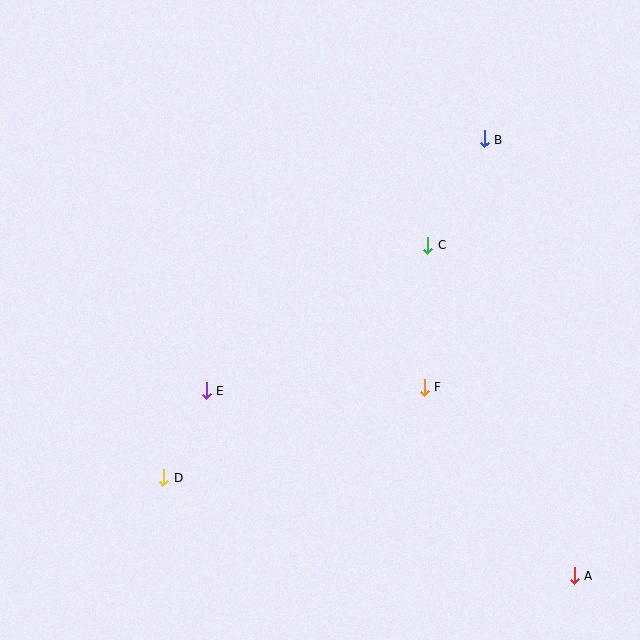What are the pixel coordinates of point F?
Point F is at (425, 387).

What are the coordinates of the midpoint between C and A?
The midpoint between C and A is at (501, 411).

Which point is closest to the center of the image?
Point F at (425, 387) is closest to the center.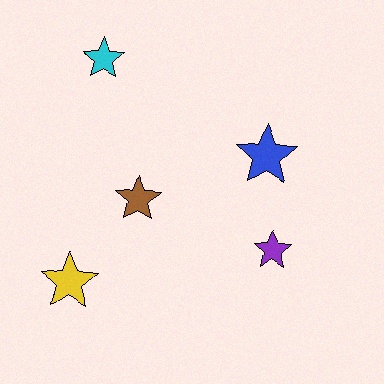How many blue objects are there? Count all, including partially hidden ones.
There is 1 blue object.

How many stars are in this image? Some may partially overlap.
There are 5 stars.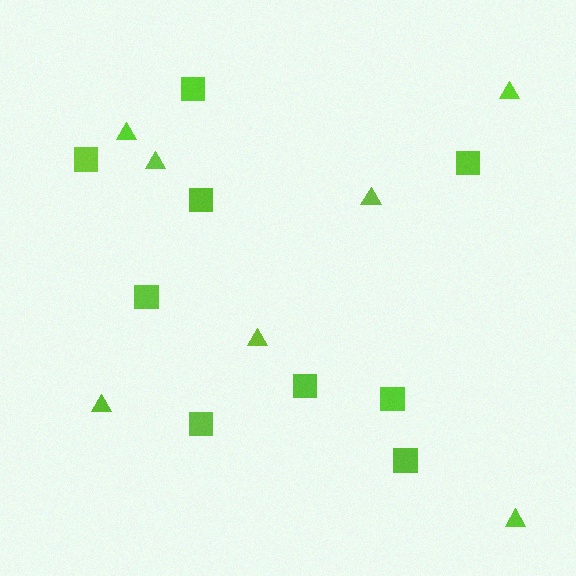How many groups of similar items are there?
There are 2 groups: one group of squares (9) and one group of triangles (7).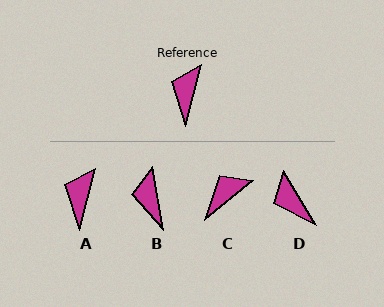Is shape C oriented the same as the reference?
No, it is off by about 36 degrees.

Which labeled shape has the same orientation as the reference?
A.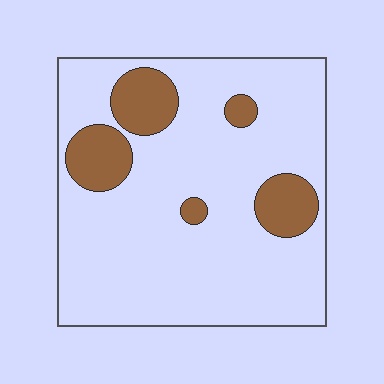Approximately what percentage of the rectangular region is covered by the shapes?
Approximately 15%.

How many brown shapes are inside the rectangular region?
5.